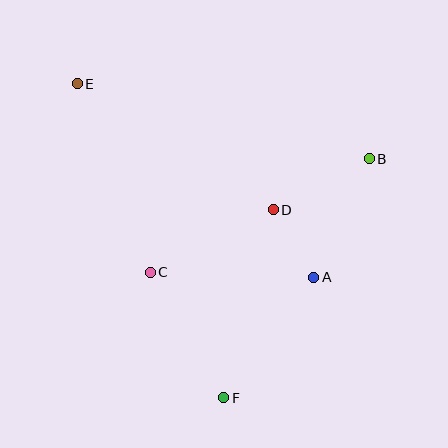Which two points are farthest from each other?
Points E and F are farthest from each other.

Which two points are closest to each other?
Points A and D are closest to each other.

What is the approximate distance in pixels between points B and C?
The distance between B and C is approximately 247 pixels.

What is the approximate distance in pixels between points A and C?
The distance between A and C is approximately 163 pixels.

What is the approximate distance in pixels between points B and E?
The distance between B and E is approximately 301 pixels.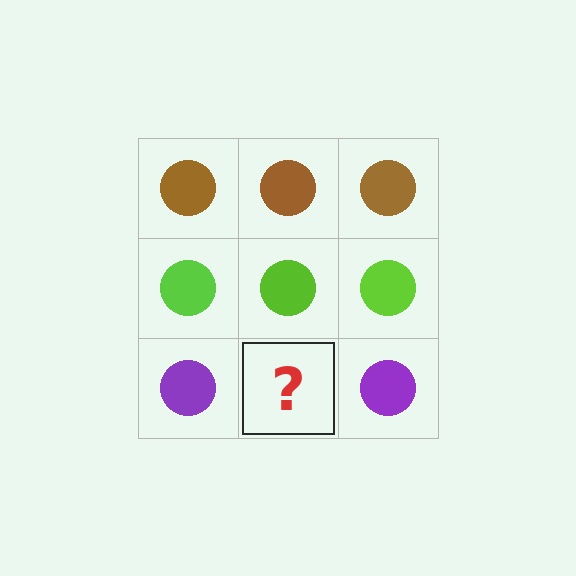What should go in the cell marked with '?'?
The missing cell should contain a purple circle.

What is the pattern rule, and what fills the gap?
The rule is that each row has a consistent color. The gap should be filled with a purple circle.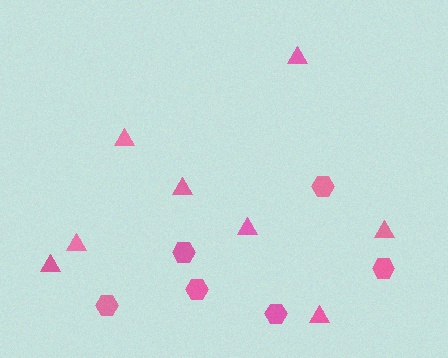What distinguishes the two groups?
There are 2 groups: one group of hexagons (6) and one group of triangles (8).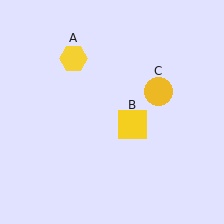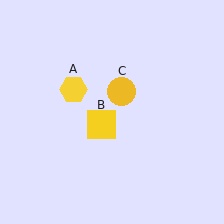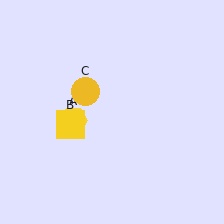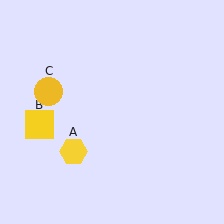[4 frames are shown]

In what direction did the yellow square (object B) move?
The yellow square (object B) moved left.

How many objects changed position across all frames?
3 objects changed position: yellow hexagon (object A), yellow square (object B), yellow circle (object C).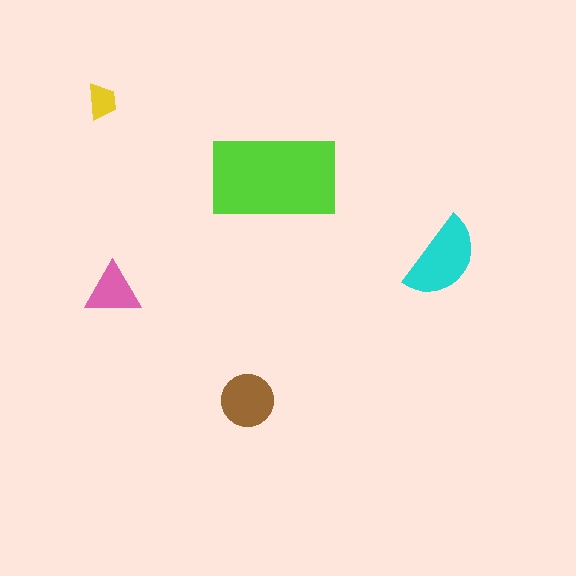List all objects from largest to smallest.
The lime rectangle, the cyan semicircle, the brown circle, the pink triangle, the yellow trapezoid.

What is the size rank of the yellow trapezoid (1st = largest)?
5th.